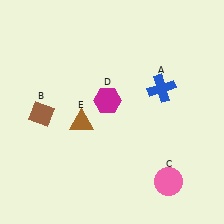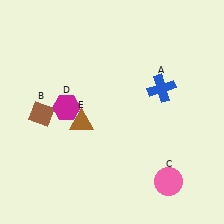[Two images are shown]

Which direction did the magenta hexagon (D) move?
The magenta hexagon (D) moved left.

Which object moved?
The magenta hexagon (D) moved left.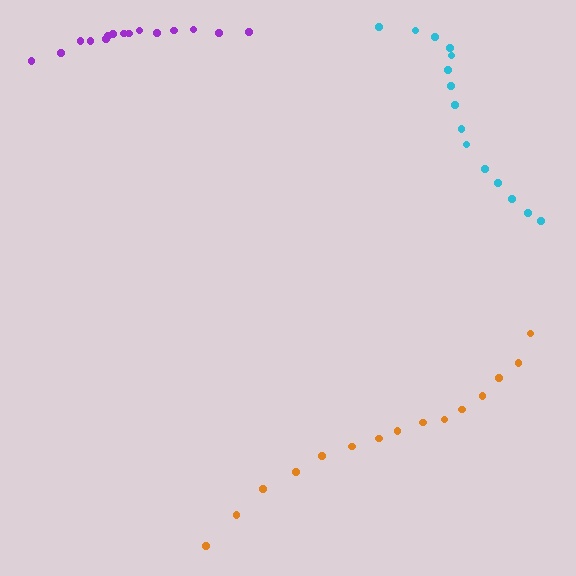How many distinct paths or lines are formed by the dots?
There are 3 distinct paths.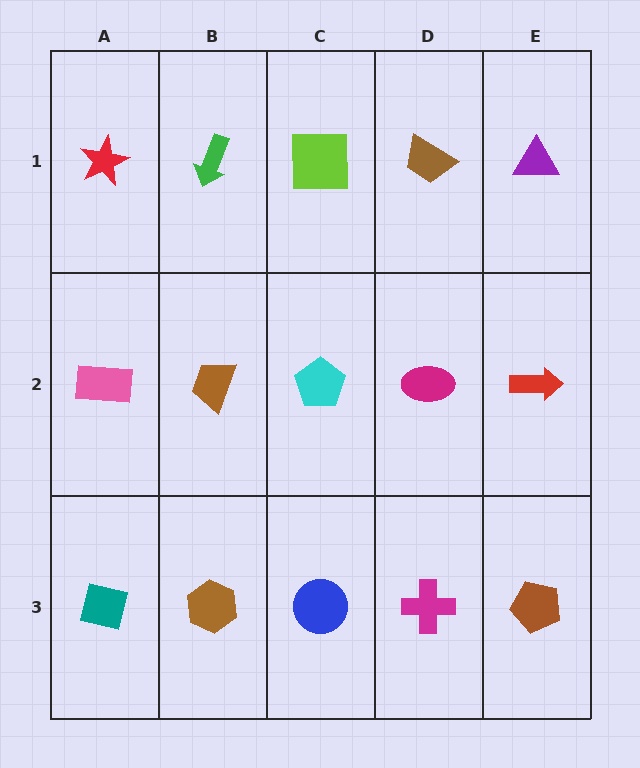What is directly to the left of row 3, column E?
A magenta cross.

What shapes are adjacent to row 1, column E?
A red arrow (row 2, column E), a brown trapezoid (row 1, column D).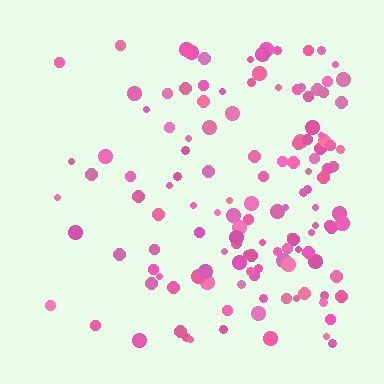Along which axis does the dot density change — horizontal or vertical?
Horizontal.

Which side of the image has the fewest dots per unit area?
The left.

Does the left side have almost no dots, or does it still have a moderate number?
Still a moderate number, just noticeably fewer than the right.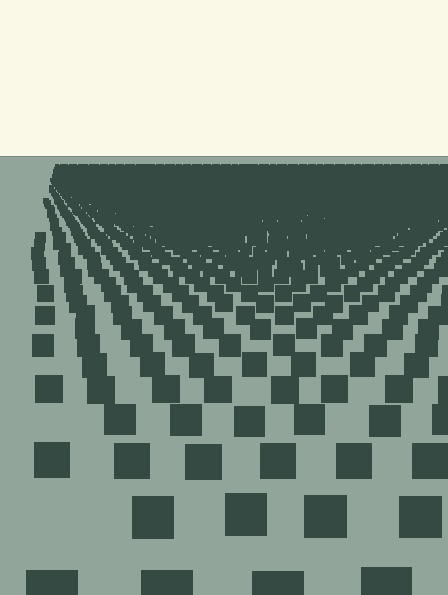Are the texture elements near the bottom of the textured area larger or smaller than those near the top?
Larger. Near the bottom, elements are closer to the viewer and appear at a bigger on-screen size.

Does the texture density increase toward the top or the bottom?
Density increases toward the top.